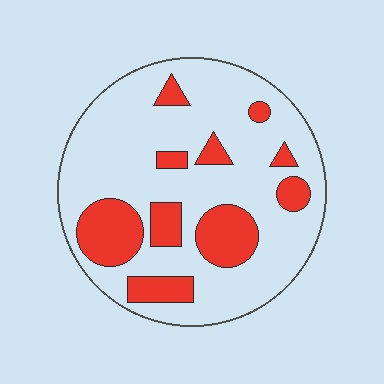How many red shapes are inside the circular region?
10.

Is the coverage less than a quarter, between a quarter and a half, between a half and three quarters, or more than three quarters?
Less than a quarter.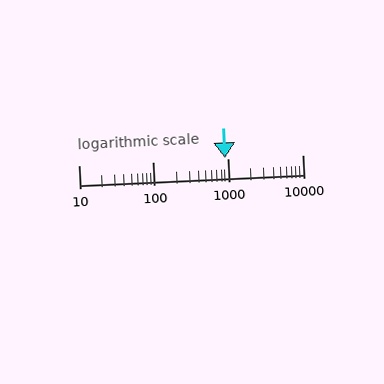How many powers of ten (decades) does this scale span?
The scale spans 3 decades, from 10 to 10000.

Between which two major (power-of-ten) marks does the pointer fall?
The pointer is between 100 and 1000.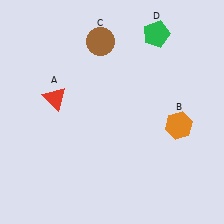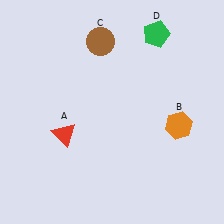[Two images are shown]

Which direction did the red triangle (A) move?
The red triangle (A) moved down.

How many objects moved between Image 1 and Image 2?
1 object moved between the two images.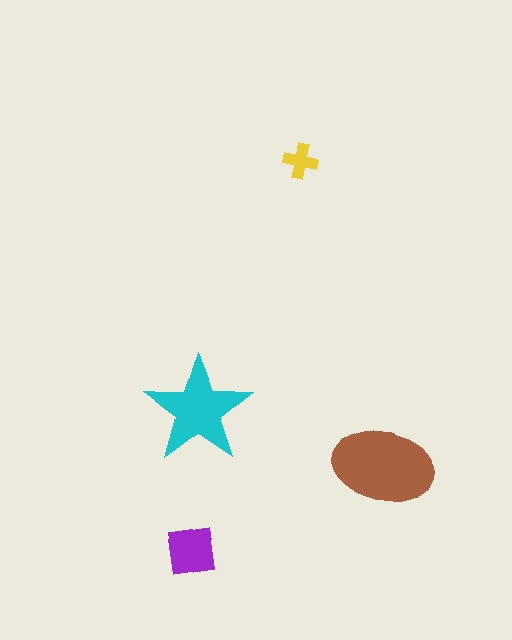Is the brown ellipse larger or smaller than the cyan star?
Larger.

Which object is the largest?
The brown ellipse.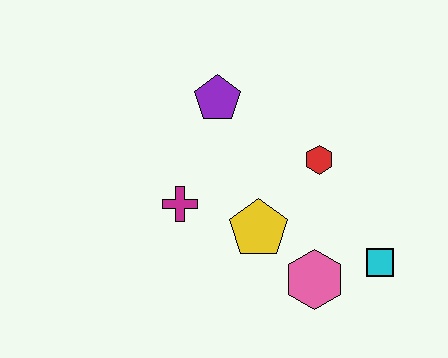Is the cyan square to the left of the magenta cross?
No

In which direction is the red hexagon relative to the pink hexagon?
The red hexagon is above the pink hexagon.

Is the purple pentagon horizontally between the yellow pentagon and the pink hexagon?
No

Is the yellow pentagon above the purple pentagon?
No